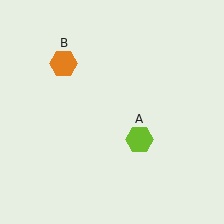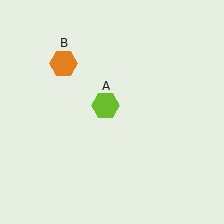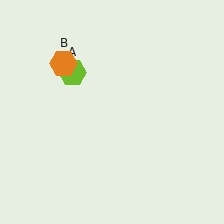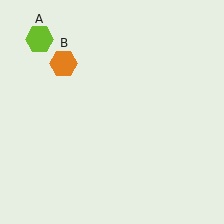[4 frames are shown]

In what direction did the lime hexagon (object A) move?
The lime hexagon (object A) moved up and to the left.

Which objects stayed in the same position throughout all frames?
Orange hexagon (object B) remained stationary.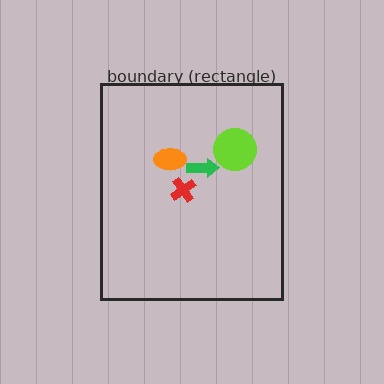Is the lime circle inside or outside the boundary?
Inside.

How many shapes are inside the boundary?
4 inside, 0 outside.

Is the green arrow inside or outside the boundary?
Inside.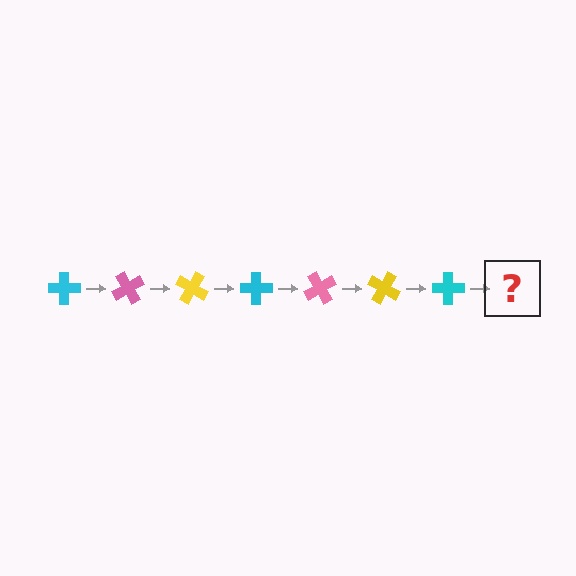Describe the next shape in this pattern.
It should be a pink cross, rotated 420 degrees from the start.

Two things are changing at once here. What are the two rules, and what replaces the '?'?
The two rules are that it rotates 60 degrees each step and the color cycles through cyan, pink, and yellow. The '?' should be a pink cross, rotated 420 degrees from the start.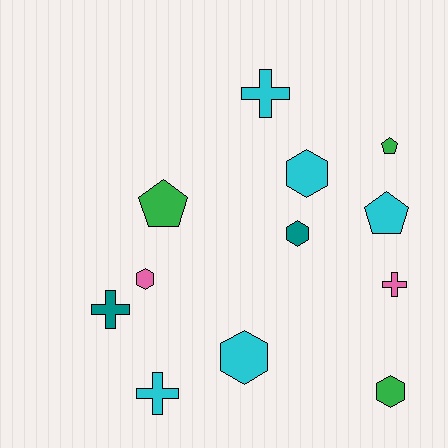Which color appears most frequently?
Cyan, with 5 objects.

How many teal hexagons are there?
There is 1 teal hexagon.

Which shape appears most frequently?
Hexagon, with 5 objects.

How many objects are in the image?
There are 12 objects.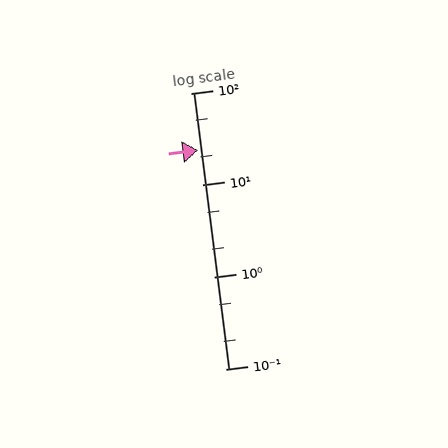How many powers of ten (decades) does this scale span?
The scale spans 3 decades, from 0.1 to 100.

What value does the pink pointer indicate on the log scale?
The pointer indicates approximately 24.